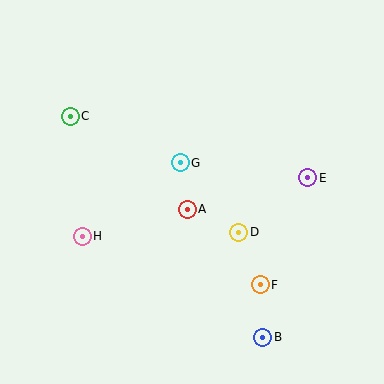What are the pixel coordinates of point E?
Point E is at (308, 178).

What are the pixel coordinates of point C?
Point C is at (70, 116).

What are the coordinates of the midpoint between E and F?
The midpoint between E and F is at (284, 231).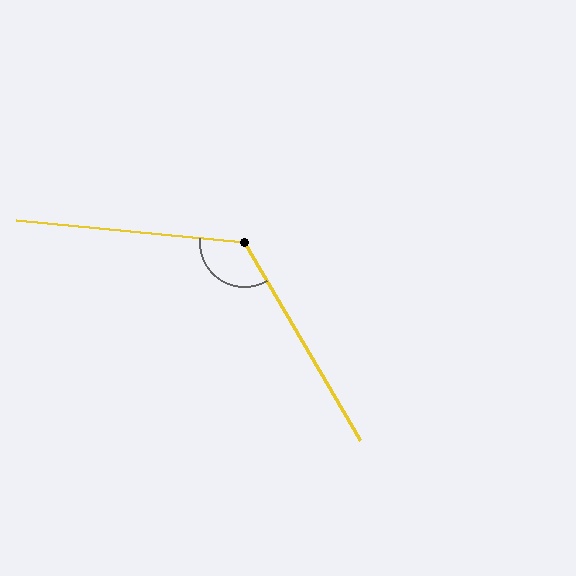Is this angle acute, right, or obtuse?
It is obtuse.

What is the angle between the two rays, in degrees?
Approximately 126 degrees.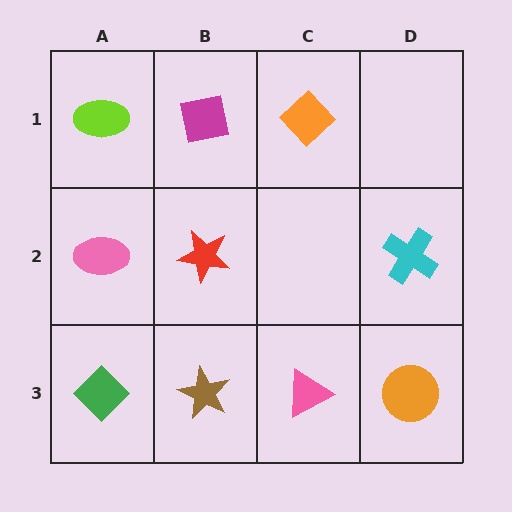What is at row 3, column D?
An orange circle.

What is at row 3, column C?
A pink triangle.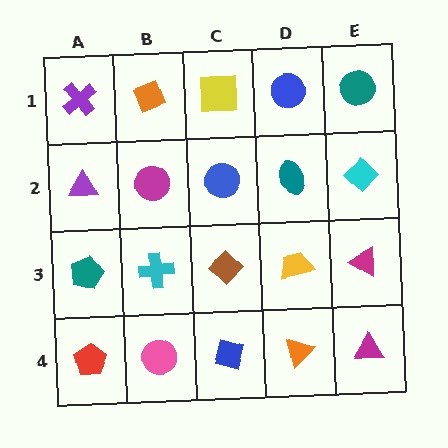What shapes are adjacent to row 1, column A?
A purple triangle (row 2, column A), an orange diamond (row 1, column B).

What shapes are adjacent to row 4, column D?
A yellow trapezoid (row 3, column D), a blue square (row 4, column C), a magenta triangle (row 4, column E).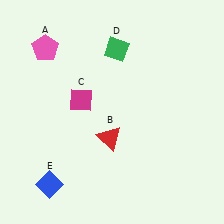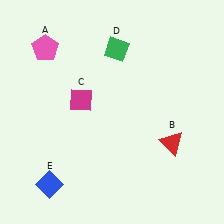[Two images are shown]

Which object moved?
The red triangle (B) moved right.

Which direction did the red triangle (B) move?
The red triangle (B) moved right.